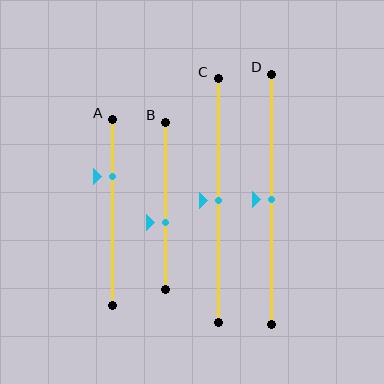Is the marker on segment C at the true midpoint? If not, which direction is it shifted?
Yes, the marker on segment C is at the true midpoint.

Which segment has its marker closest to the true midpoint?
Segment C has its marker closest to the true midpoint.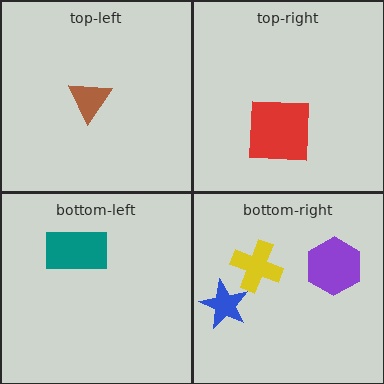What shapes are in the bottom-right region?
The blue star, the purple hexagon, the yellow cross.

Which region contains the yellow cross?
The bottom-right region.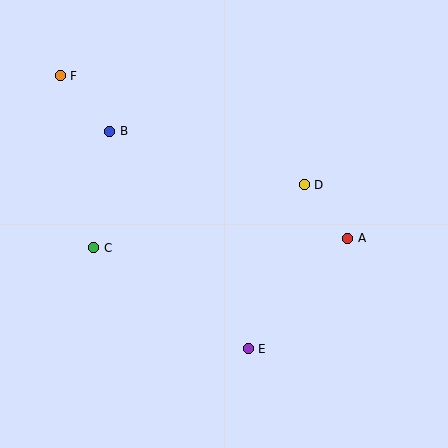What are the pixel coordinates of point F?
Point F is at (60, 76).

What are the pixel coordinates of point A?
Point A is at (348, 238).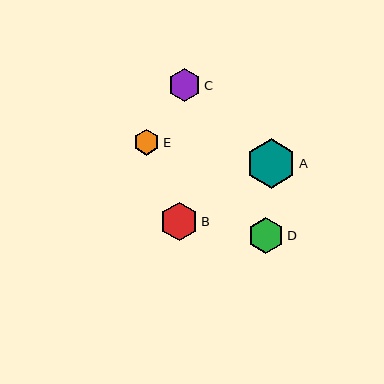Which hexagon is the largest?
Hexagon A is the largest with a size of approximately 50 pixels.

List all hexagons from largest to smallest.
From largest to smallest: A, B, D, C, E.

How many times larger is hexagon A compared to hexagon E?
Hexagon A is approximately 1.9 times the size of hexagon E.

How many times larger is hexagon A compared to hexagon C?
Hexagon A is approximately 1.5 times the size of hexagon C.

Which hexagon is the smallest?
Hexagon E is the smallest with a size of approximately 26 pixels.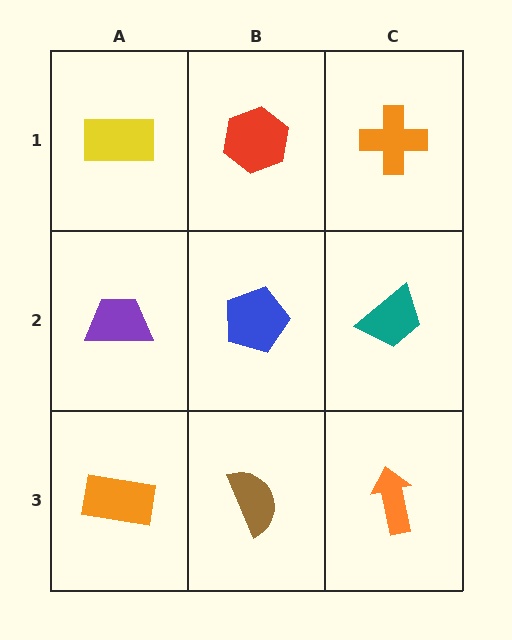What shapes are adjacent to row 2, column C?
An orange cross (row 1, column C), an orange arrow (row 3, column C), a blue pentagon (row 2, column B).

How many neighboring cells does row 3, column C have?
2.